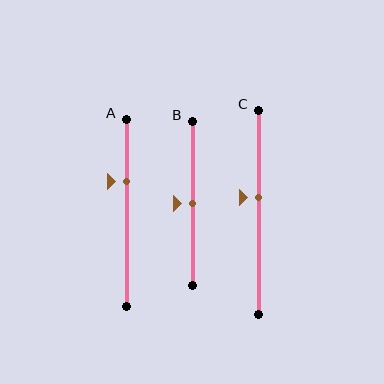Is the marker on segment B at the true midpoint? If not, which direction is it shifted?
Yes, the marker on segment B is at the true midpoint.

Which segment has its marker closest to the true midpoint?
Segment B has its marker closest to the true midpoint.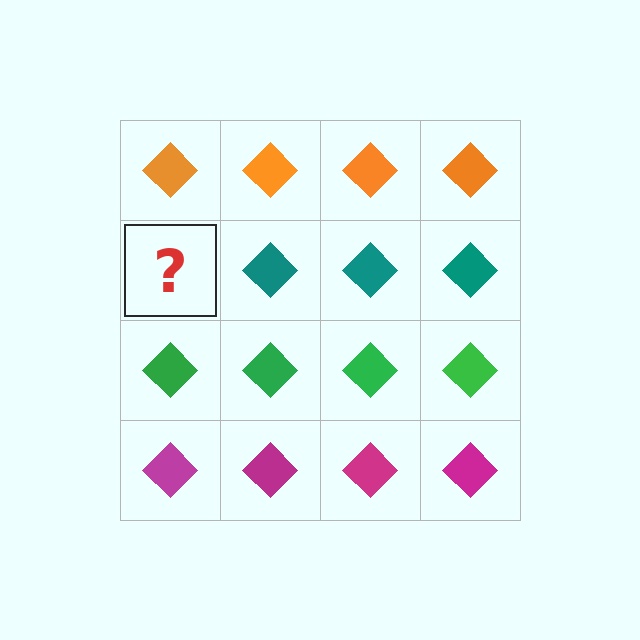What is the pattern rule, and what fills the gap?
The rule is that each row has a consistent color. The gap should be filled with a teal diamond.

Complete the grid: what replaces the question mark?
The question mark should be replaced with a teal diamond.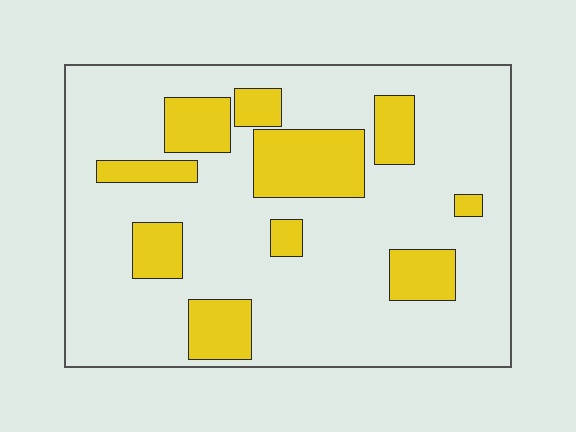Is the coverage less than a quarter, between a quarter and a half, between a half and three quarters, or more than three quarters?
Less than a quarter.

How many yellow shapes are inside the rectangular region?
10.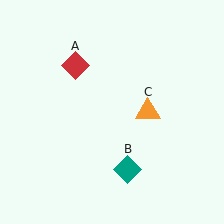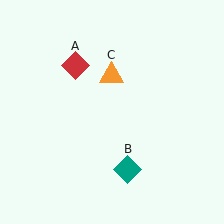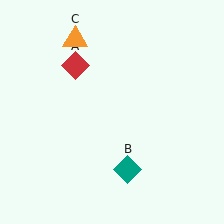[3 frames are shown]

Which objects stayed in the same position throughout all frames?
Red diamond (object A) and teal diamond (object B) remained stationary.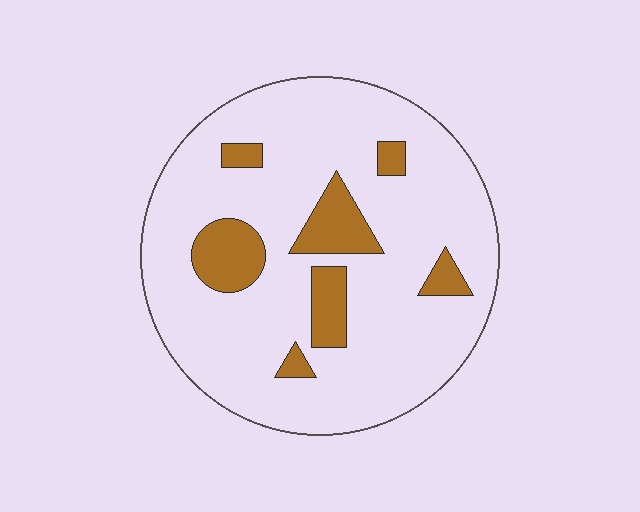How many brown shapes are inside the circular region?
7.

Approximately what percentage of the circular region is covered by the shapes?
Approximately 15%.